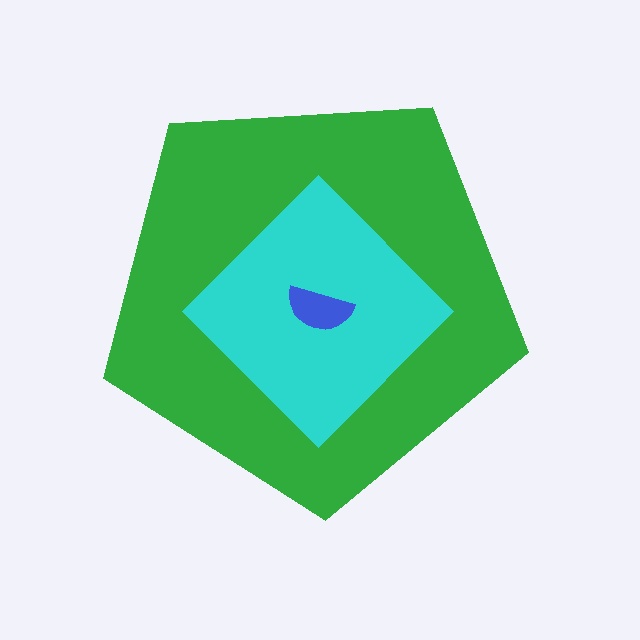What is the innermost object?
The blue semicircle.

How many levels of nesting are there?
3.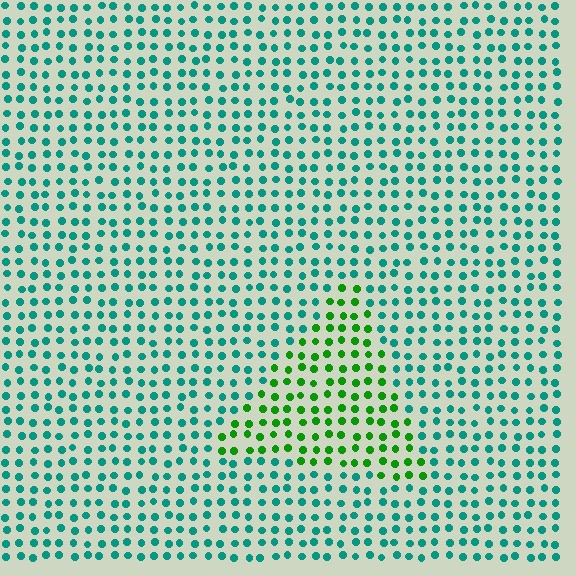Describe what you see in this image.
The image is filled with small teal elements in a uniform arrangement. A triangle-shaped region is visible where the elements are tinted to a slightly different hue, forming a subtle color boundary.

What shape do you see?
I see a triangle.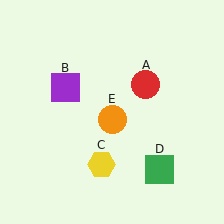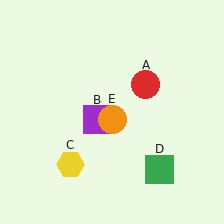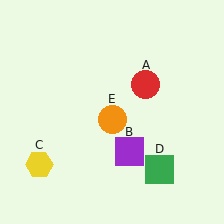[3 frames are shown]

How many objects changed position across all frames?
2 objects changed position: purple square (object B), yellow hexagon (object C).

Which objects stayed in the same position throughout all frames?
Red circle (object A) and green square (object D) and orange circle (object E) remained stationary.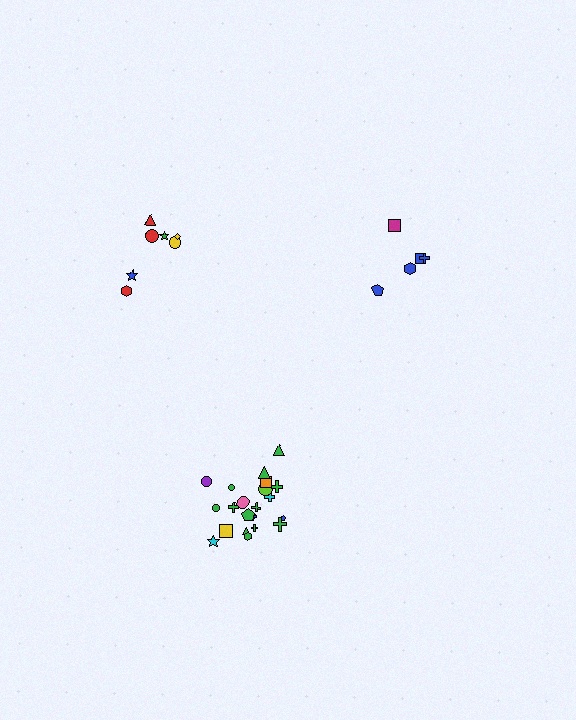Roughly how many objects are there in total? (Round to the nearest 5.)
Roughly 35 objects in total.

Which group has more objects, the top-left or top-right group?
The top-left group.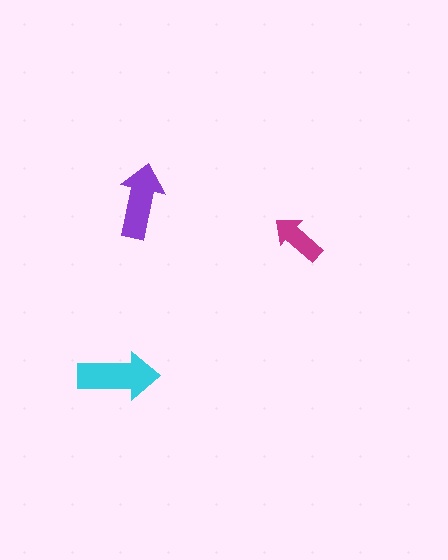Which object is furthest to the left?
The cyan arrow is leftmost.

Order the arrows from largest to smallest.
the cyan one, the purple one, the magenta one.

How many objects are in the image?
There are 3 objects in the image.